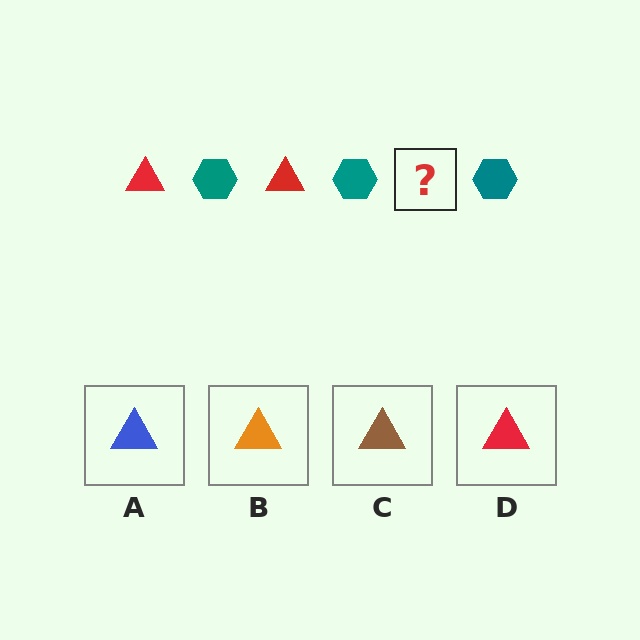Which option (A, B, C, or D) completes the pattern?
D.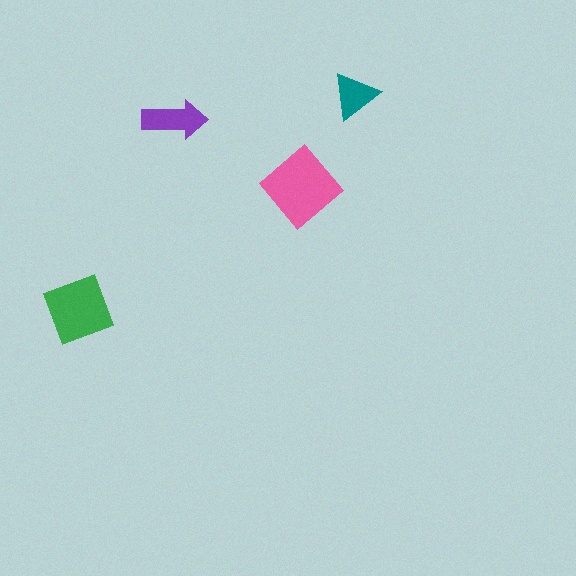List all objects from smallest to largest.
The teal triangle, the purple arrow, the green square, the pink diamond.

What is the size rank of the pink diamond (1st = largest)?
1st.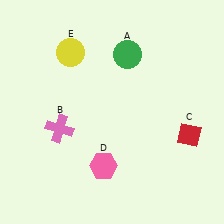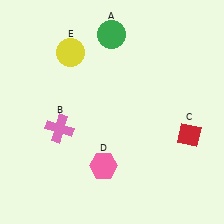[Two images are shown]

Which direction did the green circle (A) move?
The green circle (A) moved up.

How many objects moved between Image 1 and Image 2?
1 object moved between the two images.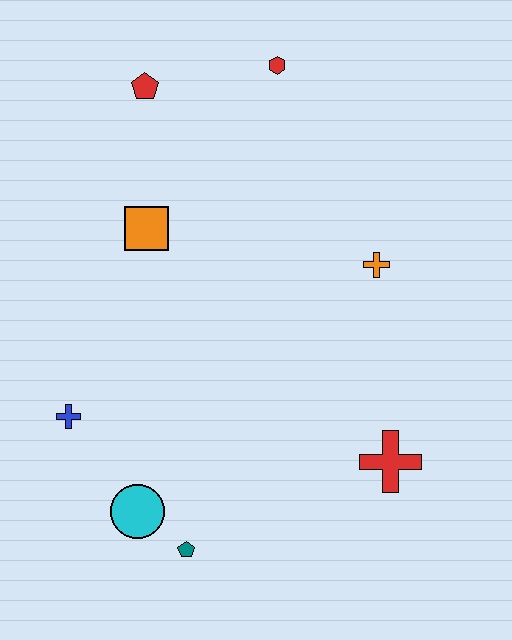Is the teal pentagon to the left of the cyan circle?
No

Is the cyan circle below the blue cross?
Yes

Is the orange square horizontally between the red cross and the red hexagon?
No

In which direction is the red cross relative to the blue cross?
The red cross is to the right of the blue cross.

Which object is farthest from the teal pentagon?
The red hexagon is farthest from the teal pentagon.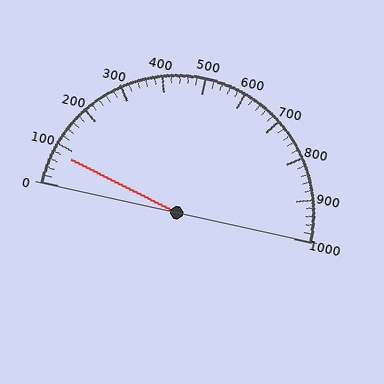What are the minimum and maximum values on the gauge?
The gauge ranges from 0 to 1000.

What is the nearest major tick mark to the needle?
The nearest major tick mark is 100.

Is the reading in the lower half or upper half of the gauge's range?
The reading is in the lower half of the range (0 to 1000).